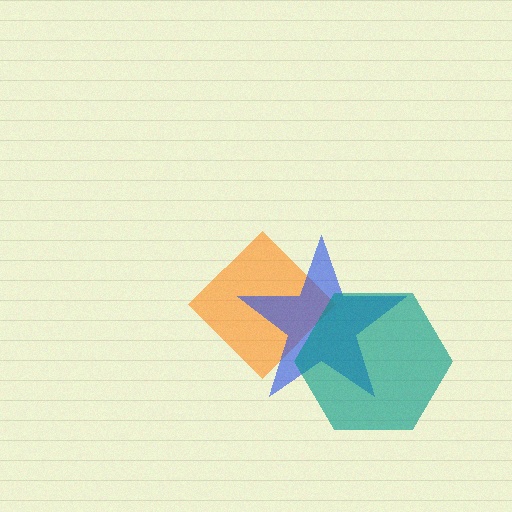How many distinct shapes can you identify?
There are 3 distinct shapes: an orange diamond, a blue star, a teal hexagon.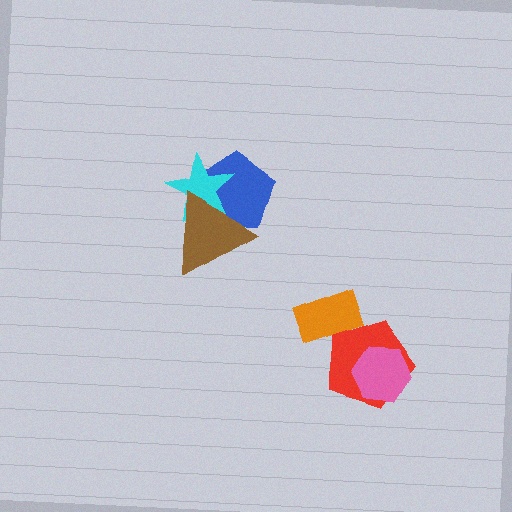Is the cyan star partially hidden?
Yes, it is partially covered by another shape.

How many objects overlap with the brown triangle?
2 objects overlap with the brown triangle.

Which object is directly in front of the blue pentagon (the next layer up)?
The cyan star is directly in front of the blue pentagon.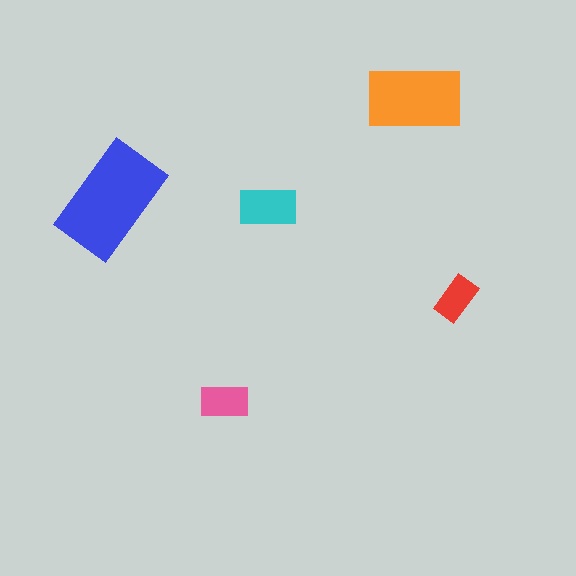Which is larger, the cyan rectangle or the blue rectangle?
The blue one.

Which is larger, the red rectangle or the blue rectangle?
The blue one.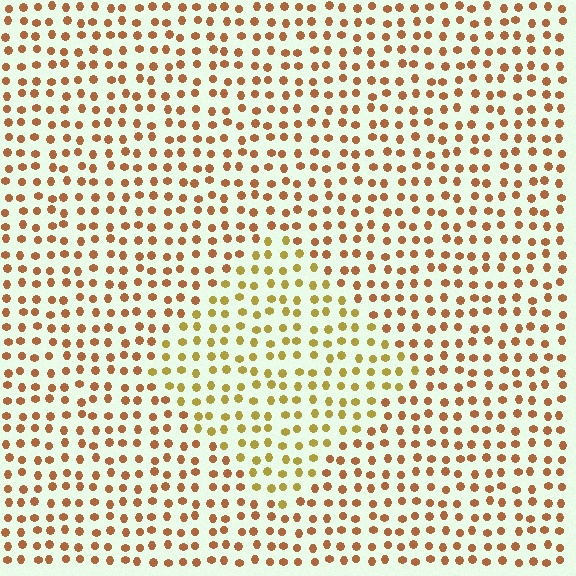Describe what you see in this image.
The image is filled with small brown elements in a uniform arrangement. A diamond-shaped region is visible where the elements are tinted to a slightly different hue, forming a subtle color boundary.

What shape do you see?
I see a diamond.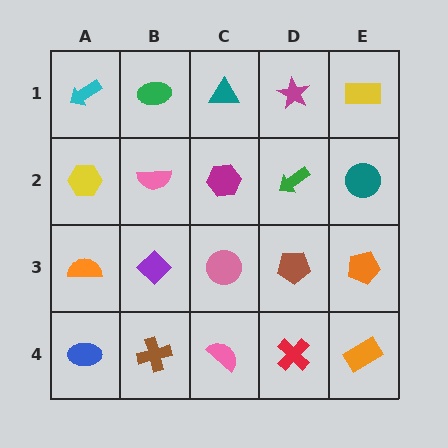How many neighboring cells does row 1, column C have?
3.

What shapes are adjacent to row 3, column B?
A pink semicircle (row 2, column B), a brown cross (row 4, column B), an orange semicircle (row 3, column A), a pink circle (row 3, column C).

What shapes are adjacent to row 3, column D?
A green arrow (row 2, column D), a red cross (row 4, column D), a pink circle (row 3, column C), an orange pentagon (row 3, column E).